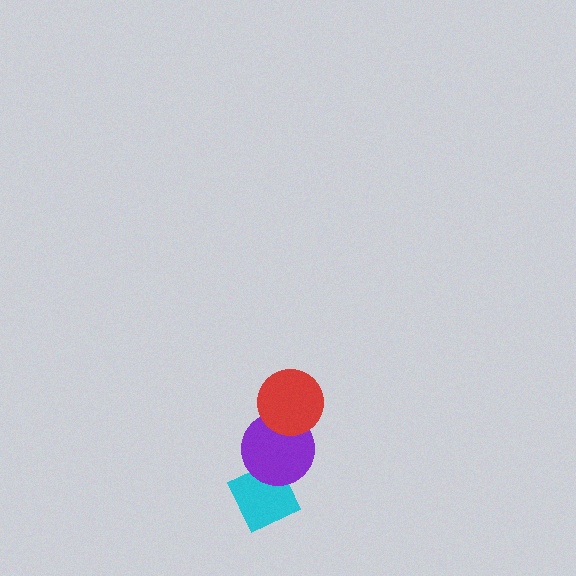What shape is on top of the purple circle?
The red circle is on top of the purple circle.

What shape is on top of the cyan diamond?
The purple circle is on top of the cyan diamond.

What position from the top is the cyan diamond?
The cyan diamond is 3rd from the top.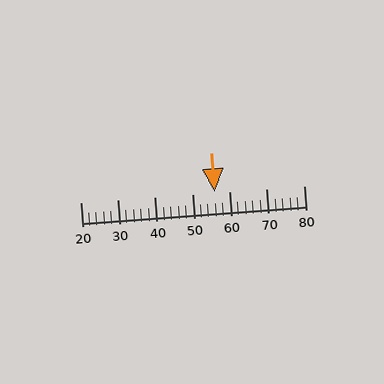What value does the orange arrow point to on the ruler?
The orange arrow points to approximately 56.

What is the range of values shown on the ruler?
The ruler shows values from 20 to 80.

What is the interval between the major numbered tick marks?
The major tick marks are spaced 10 units apart.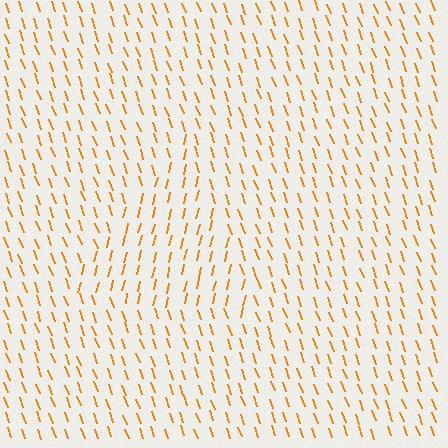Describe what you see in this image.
The image is filled with small orange line segments. A triangle region in the image has lines oriented differently from the surrounding lines, creating a visible texture boundary.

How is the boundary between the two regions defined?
The boundary is defined purely by a change in line orientation (approximately 32 degrees difference). All lines are the same color and thickness.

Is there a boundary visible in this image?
Yes, there is a texture boundary formed by a change in line orientation.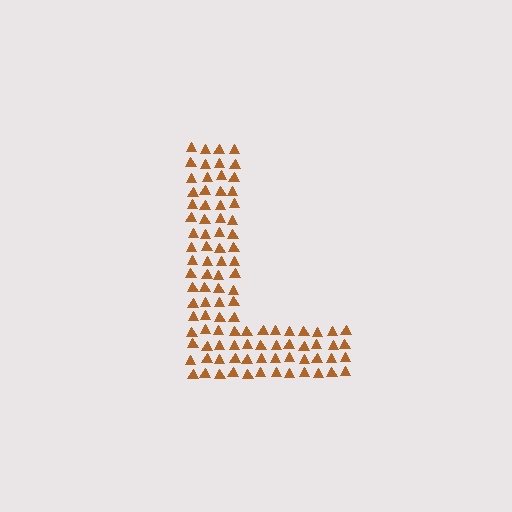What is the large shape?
The large shape is the letter L.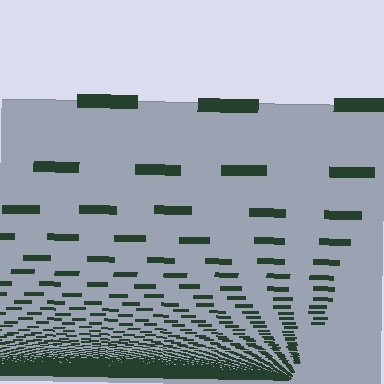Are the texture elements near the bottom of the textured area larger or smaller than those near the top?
Smaller. The gradient is inverted — elements near the bottom are smaller and denser.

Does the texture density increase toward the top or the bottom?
Density increases toward the bottom.